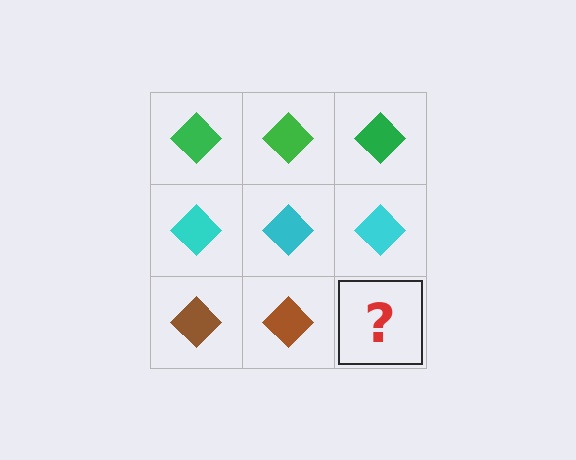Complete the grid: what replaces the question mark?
The question mark should be replaced with a brown diamond.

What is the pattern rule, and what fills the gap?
The rule is that each row has a consistent color. The gap should be filled with a brown diamond.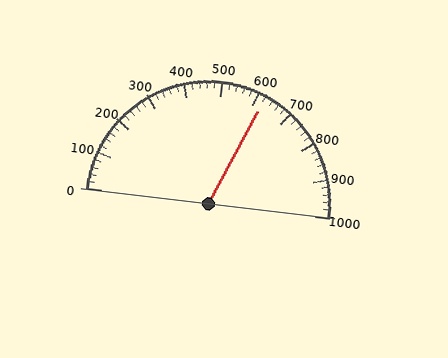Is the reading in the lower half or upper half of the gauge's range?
The reading is in the upper half of the range (0 to 1000).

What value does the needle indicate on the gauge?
The needle indicates approximately 620.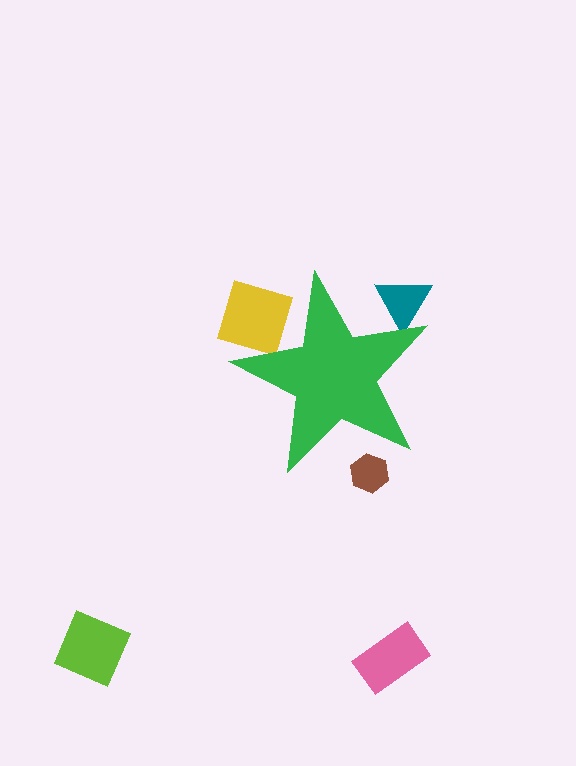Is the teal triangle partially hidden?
Yes, the teal triangle is partially hidden behind the green star.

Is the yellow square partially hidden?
Yes, the yellow square is partially hidden behind the green star.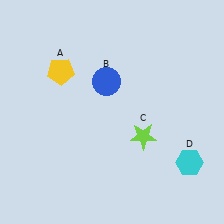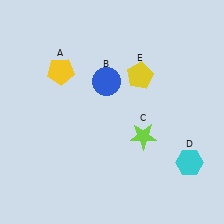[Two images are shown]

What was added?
A yellow pentagon (E) was added in Image 2.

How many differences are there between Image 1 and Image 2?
There is 1 difference between the two images.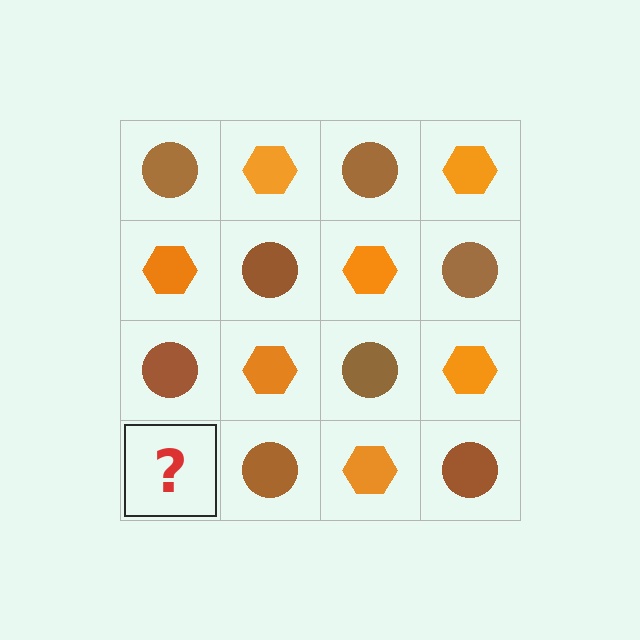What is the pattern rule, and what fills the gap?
The rule is that it alternates brown circle and orange hexagon in a checkerboard pattern. The gap should be filled with an orange hexagon.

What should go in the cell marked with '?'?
The missing cell should contain an orange hexagon.